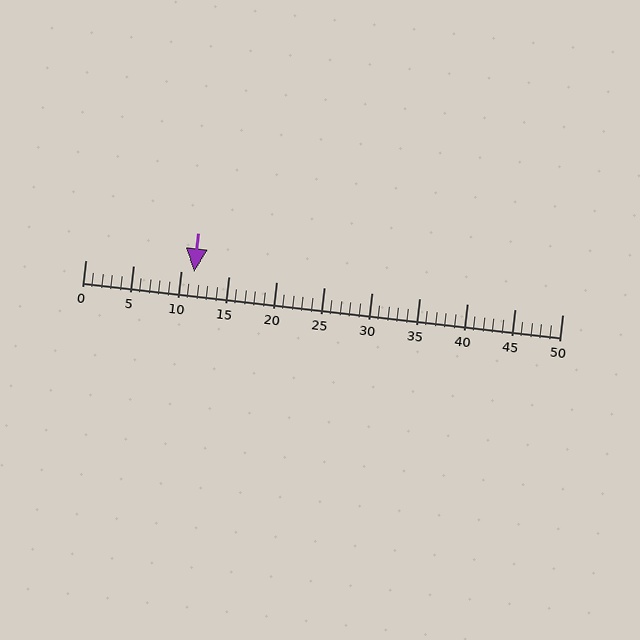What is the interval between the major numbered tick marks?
The major tick marks are spaced 5 units apart.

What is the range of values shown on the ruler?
The ruler shows values from 0 to 50.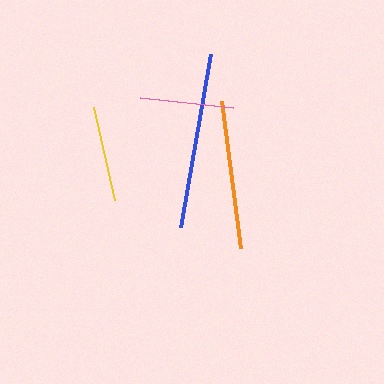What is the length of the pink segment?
The pink segment is approximately 93 pixels long.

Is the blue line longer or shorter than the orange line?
The blue line is longer than the orange line.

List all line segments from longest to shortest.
From longest to shortest: blue, orange, yellow, pink.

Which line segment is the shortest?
The pink line is the shortest at approximately 93 pixels.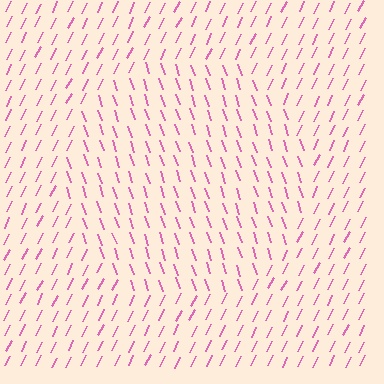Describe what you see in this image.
The image is filled with small pink line segments. A circle region in the image has lines oriented differently from the surrounding lines, creating a visible texture boundary.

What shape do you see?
I see a circle.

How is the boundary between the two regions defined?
The boundary is defined purely by a change in line orientation (approximately 45 degrees difference). All lines are the same color and thickness.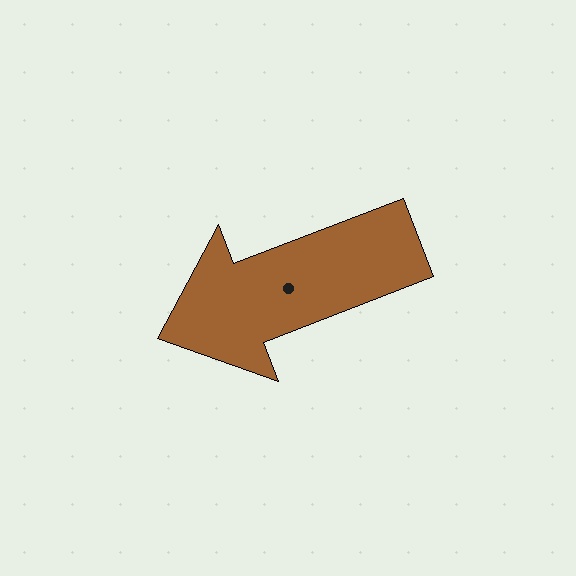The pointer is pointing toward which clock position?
Roughly 8 o'clock.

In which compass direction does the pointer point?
West.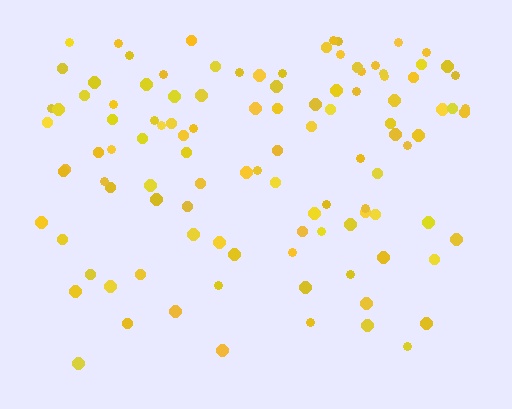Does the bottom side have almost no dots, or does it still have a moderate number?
Still a moderate number, just noticeably fewer than the top.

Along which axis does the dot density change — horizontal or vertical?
Vertical.